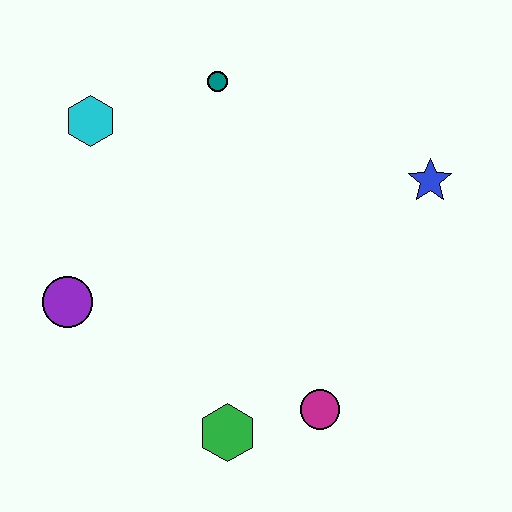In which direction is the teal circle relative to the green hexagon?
The teal circle is above the green hexagon.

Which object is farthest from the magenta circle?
The cyan hexagon is farthest from the magenta circle.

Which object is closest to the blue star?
The teal circle is closest to the blue star.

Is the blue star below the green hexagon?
No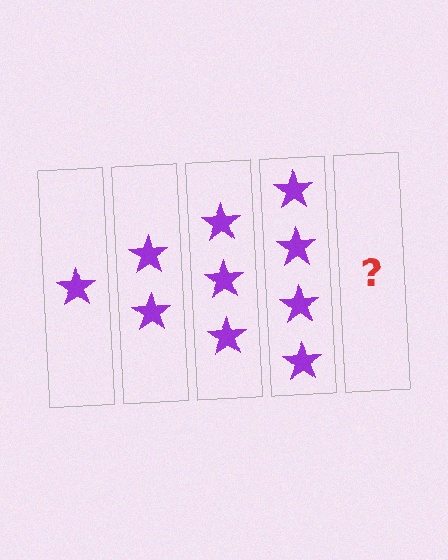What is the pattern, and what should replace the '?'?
The pattern is that each step adds one more star. The '?' should be 5 stars.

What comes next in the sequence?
The next element should be 5 stars.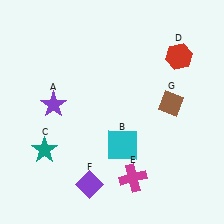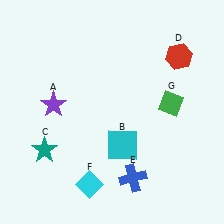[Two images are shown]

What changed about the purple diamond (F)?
In Image 1, F is purple. In Image 2, it changed to cyan.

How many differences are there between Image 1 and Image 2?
There are 3 differences between the two images.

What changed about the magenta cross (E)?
In Image 1, E is magenta. In Image 2, it changed to blue.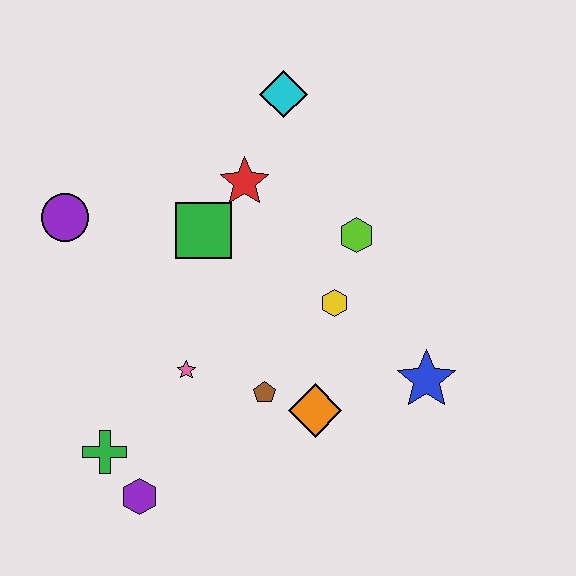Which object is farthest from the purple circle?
The blue star is farthest from the purple circle.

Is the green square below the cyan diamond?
Yes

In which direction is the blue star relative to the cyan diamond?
The blue star is below the cyan diamond.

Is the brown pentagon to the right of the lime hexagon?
No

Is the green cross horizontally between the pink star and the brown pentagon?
No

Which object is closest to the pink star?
The brown pentagon is closest to the pink star.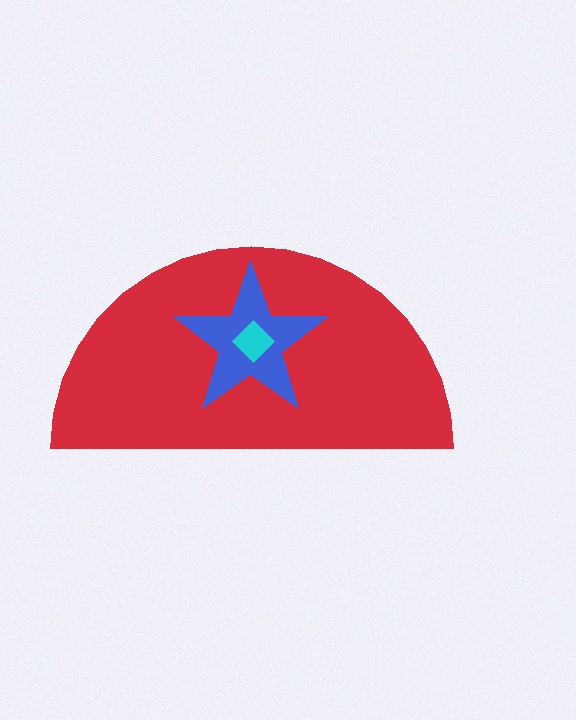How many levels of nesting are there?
3.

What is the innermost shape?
The cyan diamond.